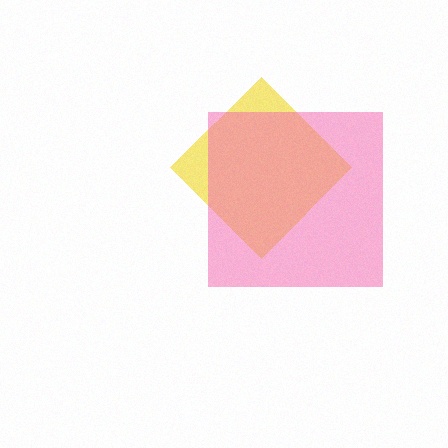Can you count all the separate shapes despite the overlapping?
Yes, there are 2 separate shapes.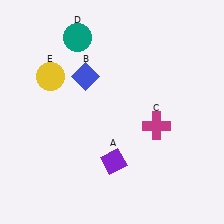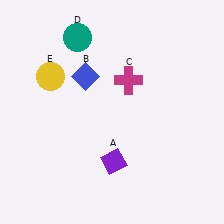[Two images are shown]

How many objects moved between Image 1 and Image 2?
1 object moved between the two images.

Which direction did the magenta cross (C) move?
The magenta cross (C) moved up.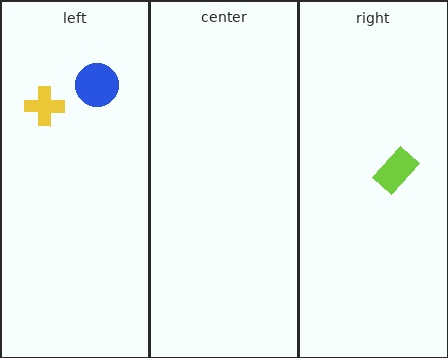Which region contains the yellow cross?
The left region.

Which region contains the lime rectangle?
The right region.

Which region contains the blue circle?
The left region.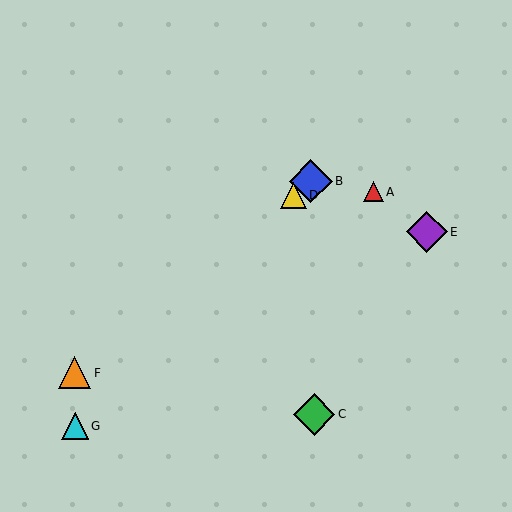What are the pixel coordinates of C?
Object C is at (314, 415).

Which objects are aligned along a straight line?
Objects B, D, F are aligned along a straight line.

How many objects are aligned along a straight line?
3 objects (B, D, F) are aligned along a straight line.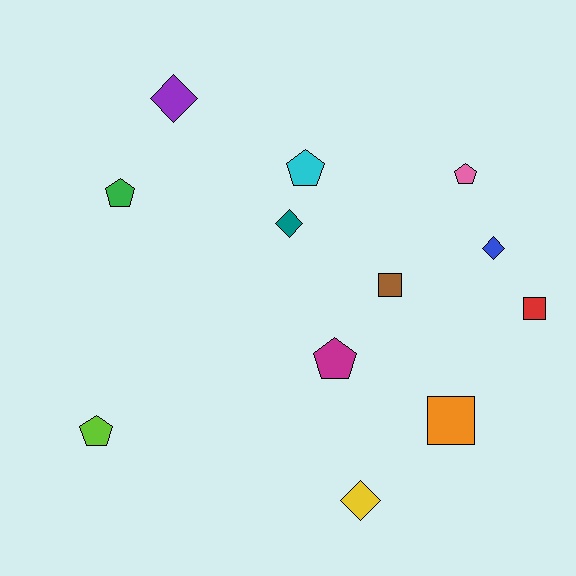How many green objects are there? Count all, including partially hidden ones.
There is 1 green object.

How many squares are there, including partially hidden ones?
There are 3 squares.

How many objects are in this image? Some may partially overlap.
There are 12 objects.